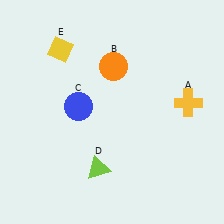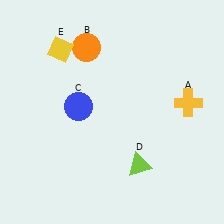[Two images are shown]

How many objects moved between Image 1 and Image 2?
2 objects moved between the two images.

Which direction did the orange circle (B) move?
The orange circle (B) moved left.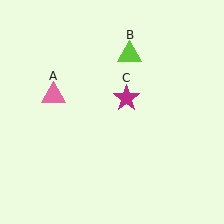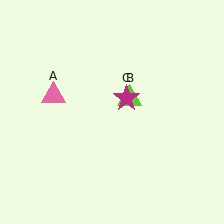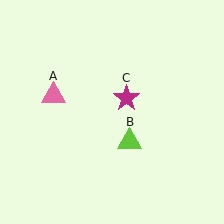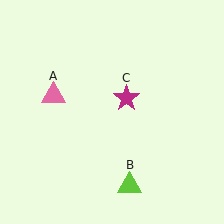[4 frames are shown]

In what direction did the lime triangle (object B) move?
The lime triangle (object B) moved down.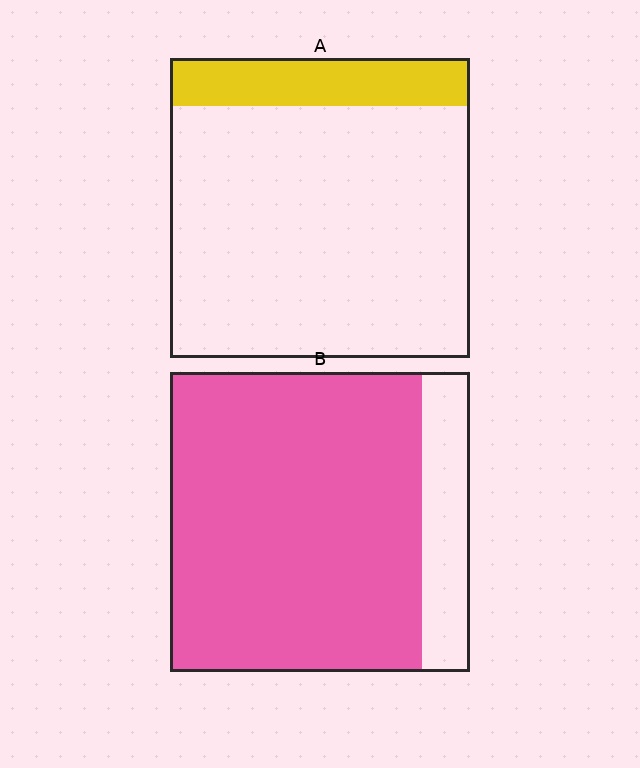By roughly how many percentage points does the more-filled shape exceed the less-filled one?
By roughly 70 percentage points (B over A).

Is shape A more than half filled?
No.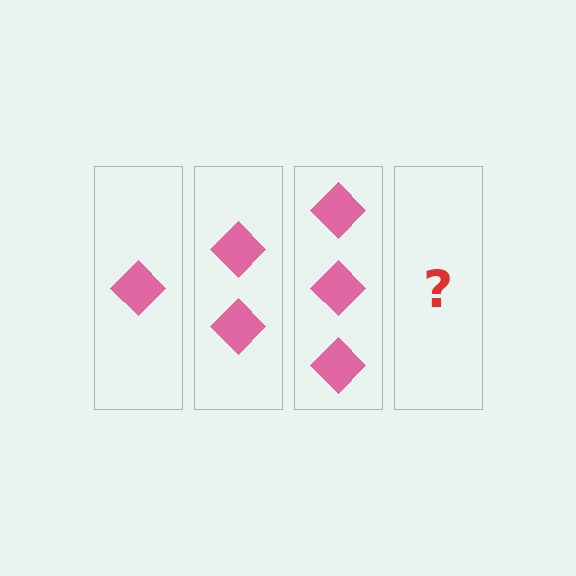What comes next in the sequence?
The next element should be 4 diamonds.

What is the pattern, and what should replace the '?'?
The pattern is that each step adds one more diamond. The '?' should be 4 diamonds.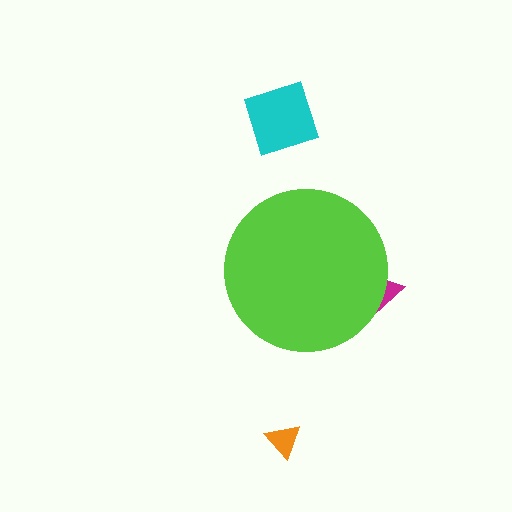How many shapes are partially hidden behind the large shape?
1 shape is partially hidden.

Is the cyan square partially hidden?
No, the cyan square is fully visible.